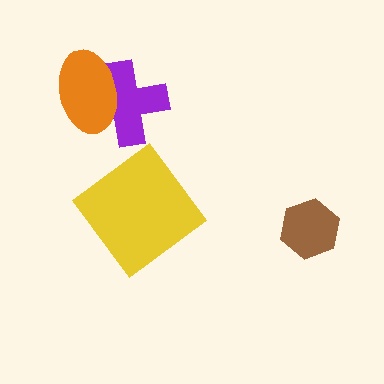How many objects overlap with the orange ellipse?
1 object overlaps with the orange ellipse.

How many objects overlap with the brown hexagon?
0 objects overlap with the brown hexagon.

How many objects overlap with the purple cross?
1 object overlaps with the purple cross.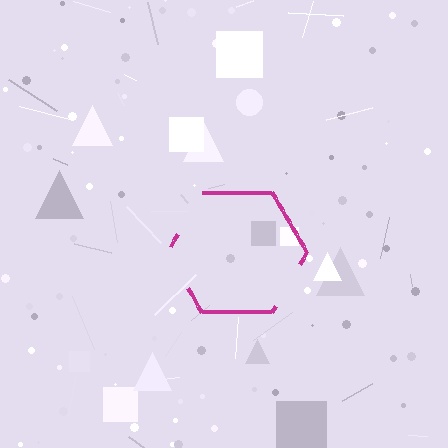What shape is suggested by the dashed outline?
The dashed outline suggests a hexagon.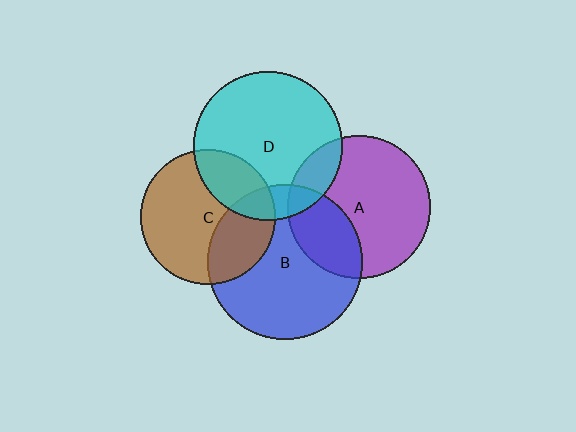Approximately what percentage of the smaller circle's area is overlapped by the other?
Approximately 25%.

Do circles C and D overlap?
Yes.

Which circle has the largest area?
Circle B (blue).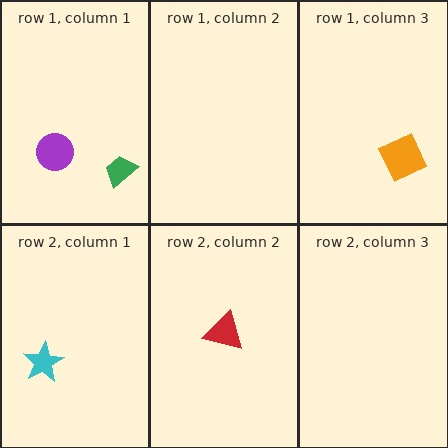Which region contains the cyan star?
The row 2, column 1 region.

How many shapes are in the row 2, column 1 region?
1.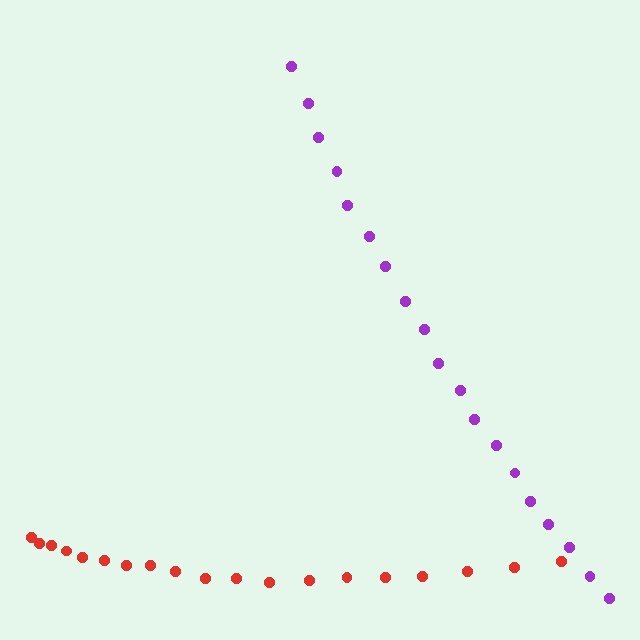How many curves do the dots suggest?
There are 2 distinct paths.